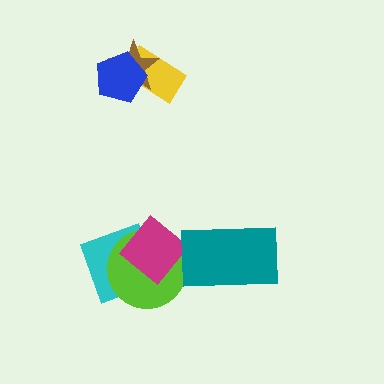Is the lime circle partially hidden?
Yes, it is partially covered by another shape.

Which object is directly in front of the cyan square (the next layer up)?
The lime circle is directly in front of the cyan square.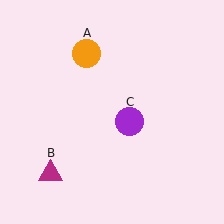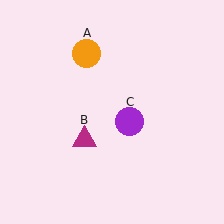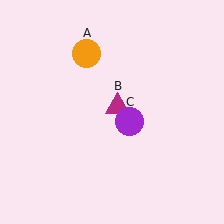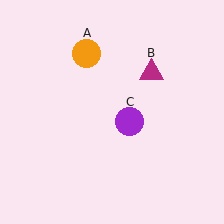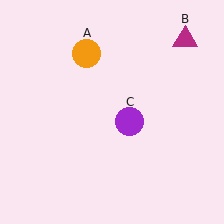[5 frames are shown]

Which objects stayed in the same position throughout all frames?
Orange circle (object A) and purple circle (object C) remained stationary.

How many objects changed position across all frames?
1 object changed position: magenta triangle (object B).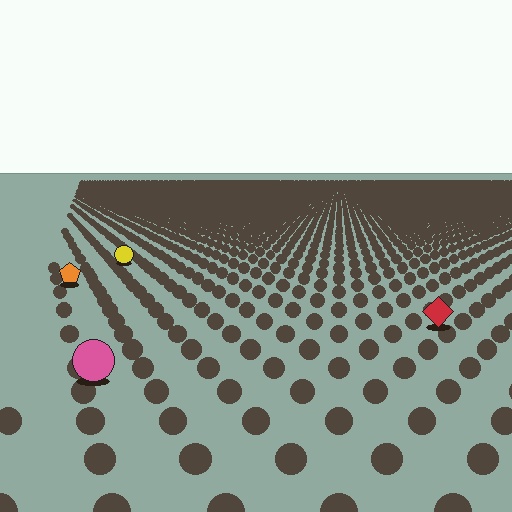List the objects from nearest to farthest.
From nearest to farthest: the pink circle, the red diamond, the orange pentagon, the yellow circle.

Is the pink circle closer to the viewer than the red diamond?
Yes. The pink circle is closer — you can tell from the texture gradient: the ground texture is coarser near it.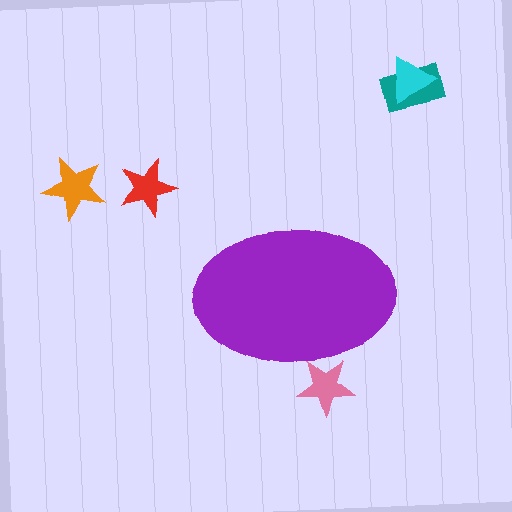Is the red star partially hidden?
No, the red star is fully visible.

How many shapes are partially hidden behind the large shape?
1 shape is partially hidden.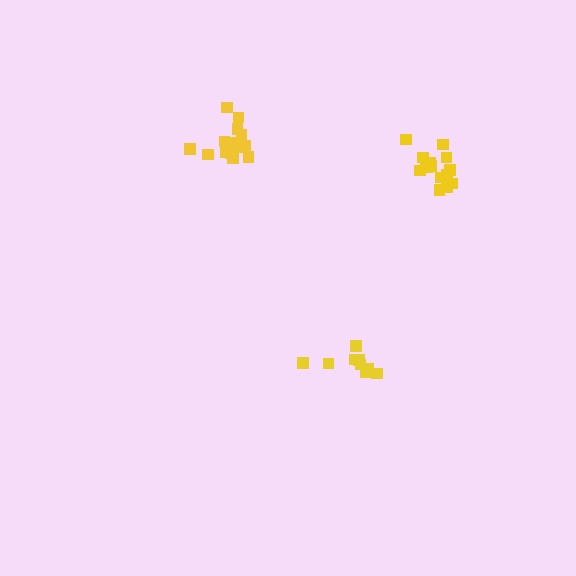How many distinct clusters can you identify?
There are 3 distinct clusters.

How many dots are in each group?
Group 1: 9 dots, Group 2: 15 dots, Group 3: 14 dots (38 total).